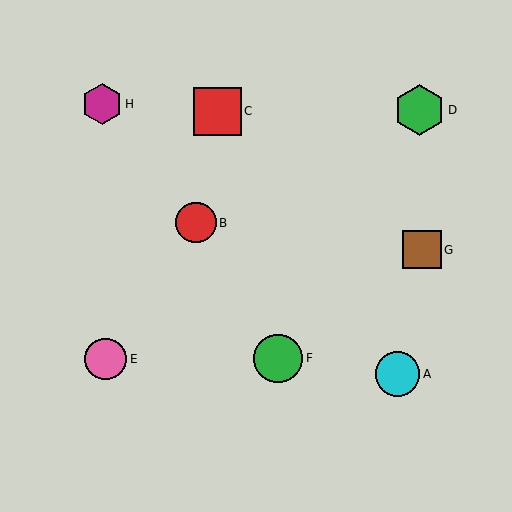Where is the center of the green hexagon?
The center of the green hexagon is at (420, 110).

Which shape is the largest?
The green hexagon (labeled D) is the largest.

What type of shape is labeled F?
Shape F is a green circle.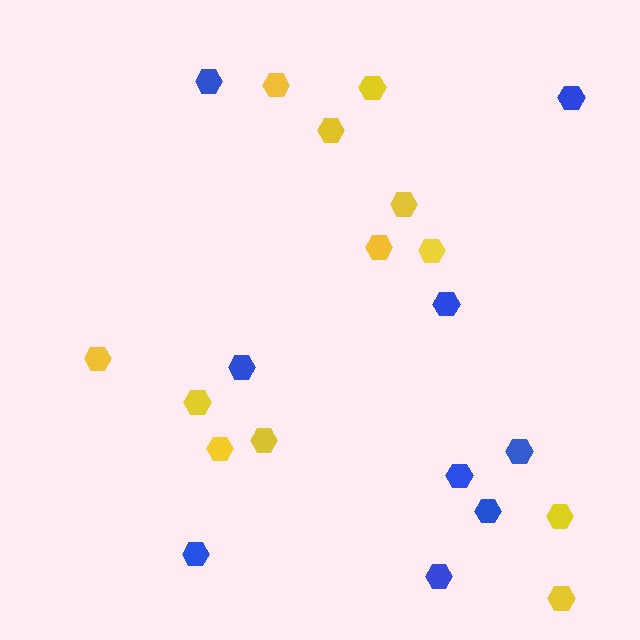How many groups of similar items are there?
There are 2 groups: one group of yellow hexagons (12) and one group of blue hexagons (9).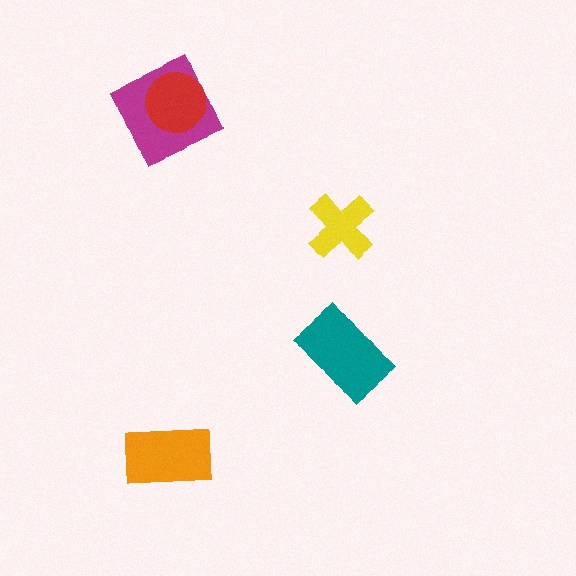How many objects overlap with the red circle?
1 object overlaps with the red circle.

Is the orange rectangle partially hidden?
No, no other shape covers it.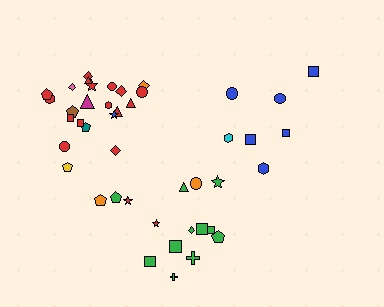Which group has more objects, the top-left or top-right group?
The top-left group.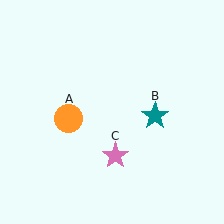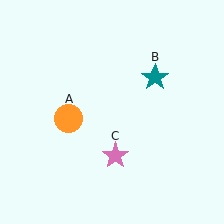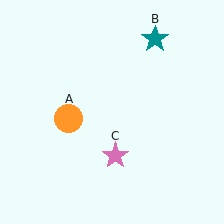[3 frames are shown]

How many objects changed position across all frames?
1 object changed position: teal star (object B).